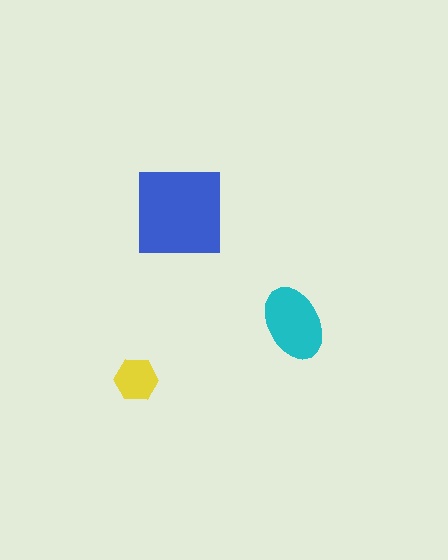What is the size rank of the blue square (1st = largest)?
1st.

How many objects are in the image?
There are 3 objects in the image.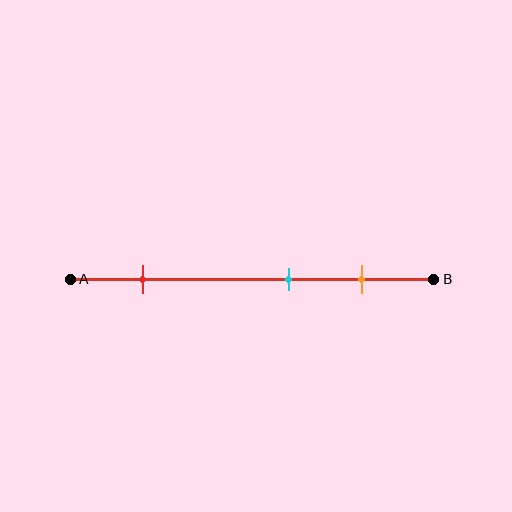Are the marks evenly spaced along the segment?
No, the marks are not evenly spaced.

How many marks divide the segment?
There are 3 marks dividing the segment.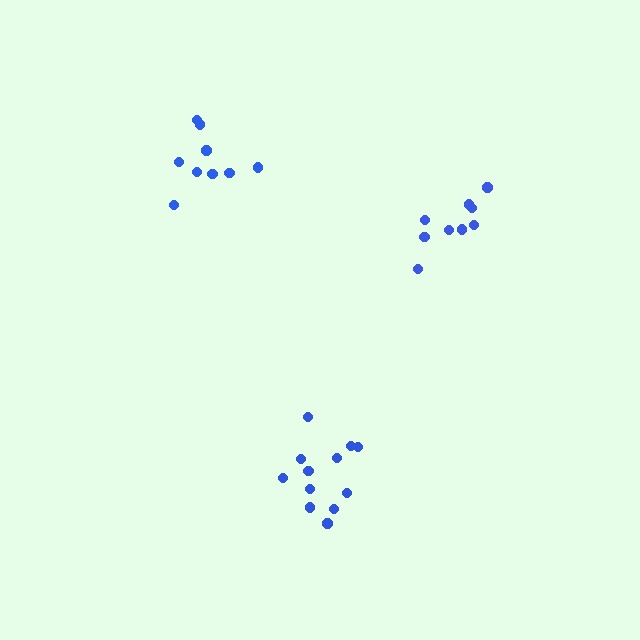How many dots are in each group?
Group 1: 9 dots, Group 2: 9 dots, Group 3: 12 dots (30 total).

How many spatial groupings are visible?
There are 3 spatial groupings.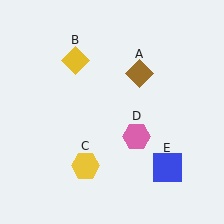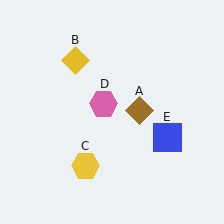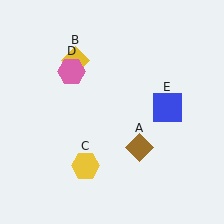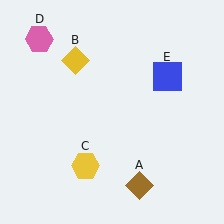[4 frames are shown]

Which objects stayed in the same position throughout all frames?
Yellow diamond (object B) and yellow hexagon (object C) remained stationary.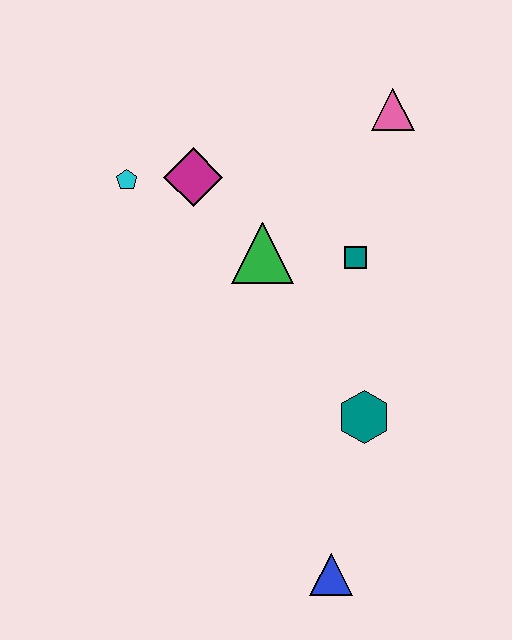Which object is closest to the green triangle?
The teal square is closest to the green triangle.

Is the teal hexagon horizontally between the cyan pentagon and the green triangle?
No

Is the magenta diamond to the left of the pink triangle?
Yes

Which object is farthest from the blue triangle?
The pink triangle is farthest from the blue triangle.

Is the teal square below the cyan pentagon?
Yes